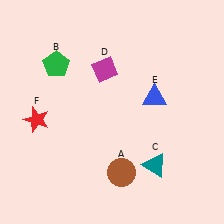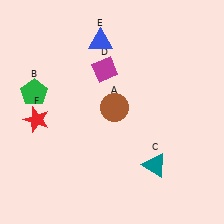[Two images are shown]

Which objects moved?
The objects that moved are: the brown circle (A), the green pentagon (B), the blue triangle (E).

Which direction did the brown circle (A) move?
The brown circle (A) moved up.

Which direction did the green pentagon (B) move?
The green pentagon (B) moved down.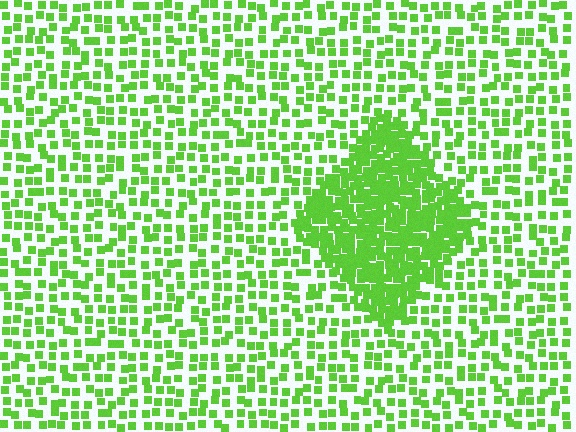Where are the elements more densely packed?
The elements are more densely packed inside the diamond boundary.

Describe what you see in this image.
The image contains small lime elements arranged at two different densities. A diamond-shaped region is visible where the elements are more densely packed than the surrounding area.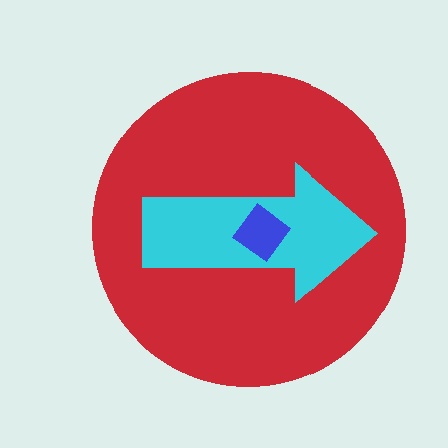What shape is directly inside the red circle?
The cyan arrow.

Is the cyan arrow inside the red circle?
Yes.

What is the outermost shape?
The red circle.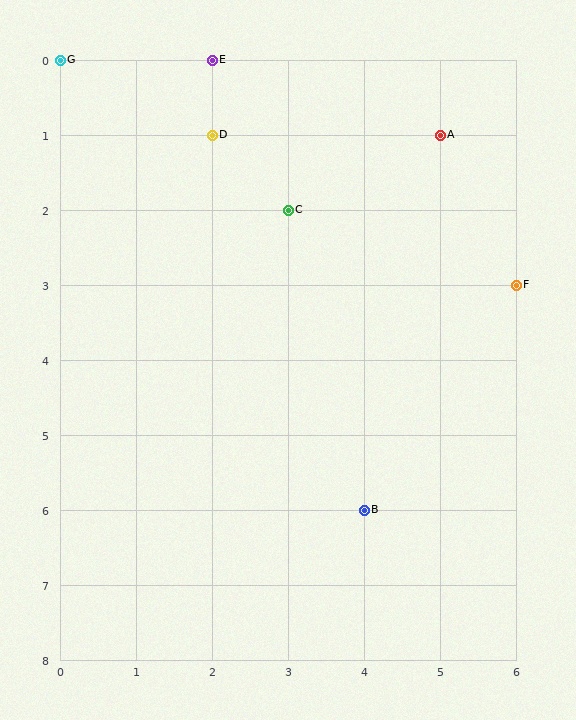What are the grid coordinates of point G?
Point G is at grid coordinates (0, 0).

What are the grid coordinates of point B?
Point B is at grid coordinates (4, 6).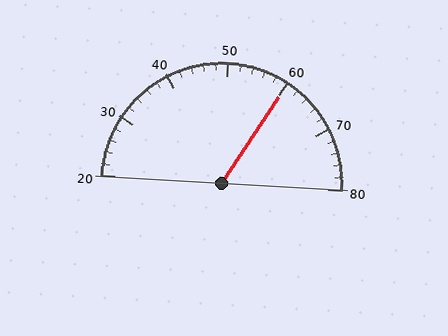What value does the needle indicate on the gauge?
The needle indicates approximately 60.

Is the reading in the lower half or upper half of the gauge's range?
The reading is in the upper half of the range (20 to 80).